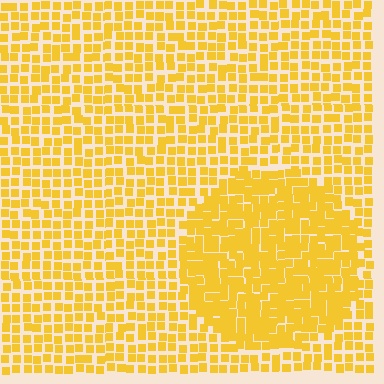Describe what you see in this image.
The image contains small yellow elements arranged at two different densities. A circle-shaped region is visible where the elements are more densely packed than the surrounding area.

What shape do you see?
I see a circle.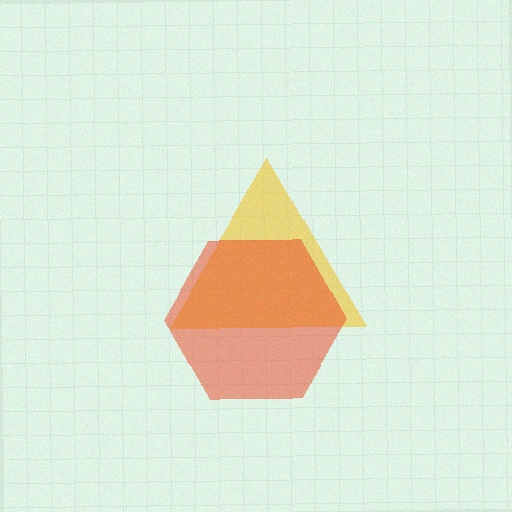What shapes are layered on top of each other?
The layered shapes are: a yellow triangle, a red hexagon.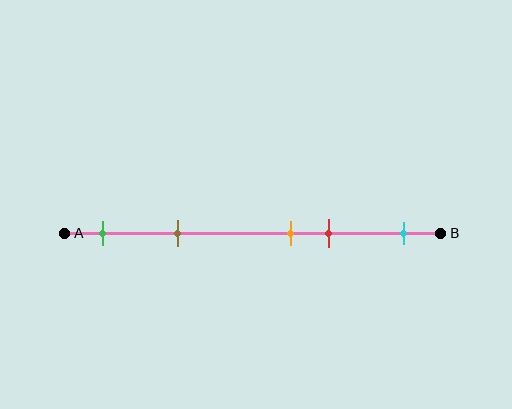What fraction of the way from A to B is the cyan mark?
The cyan mark is approximately 90% (0.9) of the way from A to B.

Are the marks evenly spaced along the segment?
No, the marks are not evenly spaced.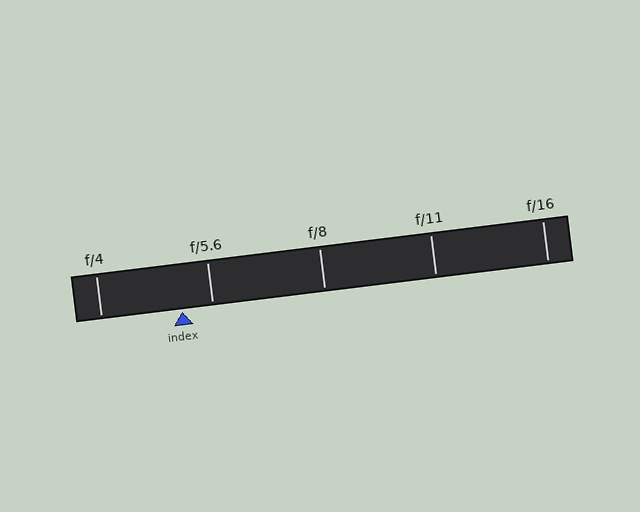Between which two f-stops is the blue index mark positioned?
The index mark is between f/4 and f/5.6.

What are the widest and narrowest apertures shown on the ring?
The widest aperture shown is f/4 and the narrowest is f/16.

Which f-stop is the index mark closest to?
The index mark is closest to f/5.6.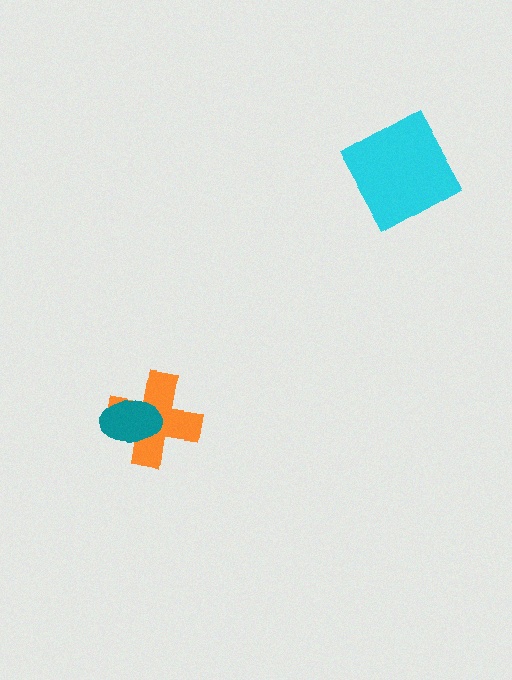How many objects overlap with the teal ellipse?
1 object overlaps with the teal ellipse.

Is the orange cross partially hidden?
Yes, it is partially covered by another shape.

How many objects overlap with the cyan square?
0 objects overlap with the cyan square.